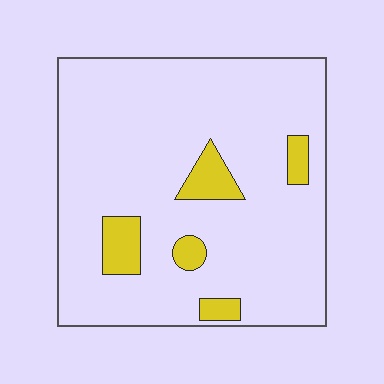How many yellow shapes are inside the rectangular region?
5.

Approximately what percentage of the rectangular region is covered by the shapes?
Approximately 10%.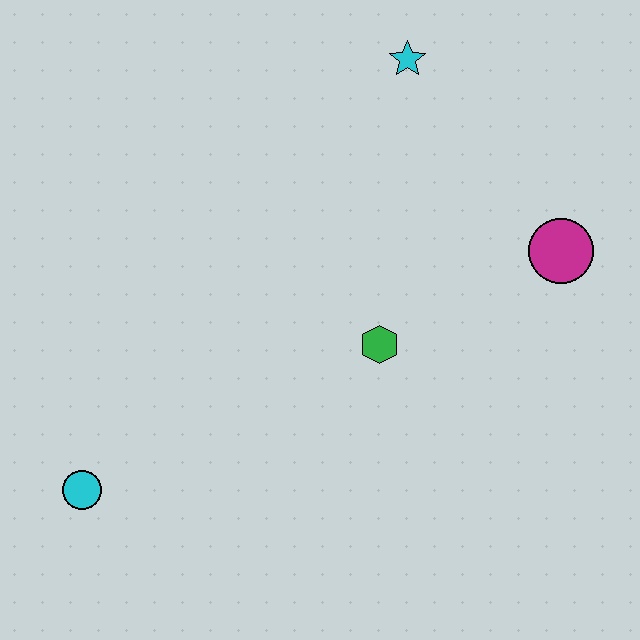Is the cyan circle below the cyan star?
Yes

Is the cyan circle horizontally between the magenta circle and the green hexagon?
No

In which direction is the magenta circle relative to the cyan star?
The magenta circle is below the cyan star.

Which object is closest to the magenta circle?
The green hexagon is closest to the magenta circle.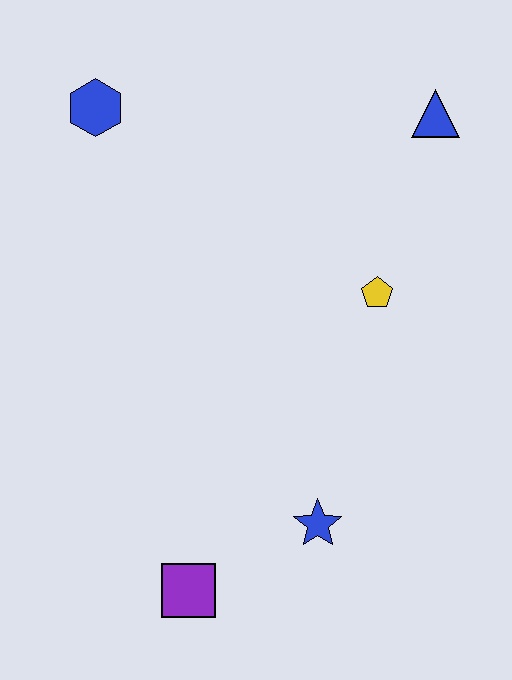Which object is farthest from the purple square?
The blue triangle is farthest from the purple square.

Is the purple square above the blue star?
No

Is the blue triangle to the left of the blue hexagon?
No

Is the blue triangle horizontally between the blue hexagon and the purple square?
No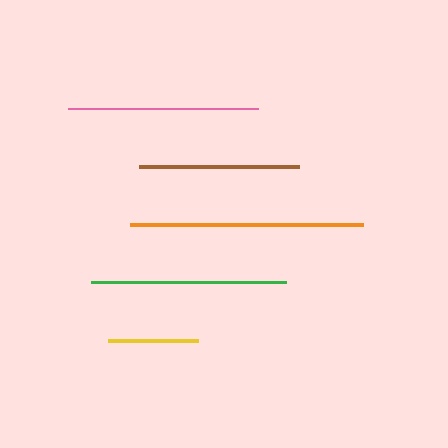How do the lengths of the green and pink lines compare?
The green and pink lines are approximately the same length.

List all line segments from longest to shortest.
From longest to shortest: orange, green, pink, brown, yellow.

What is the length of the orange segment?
The orange segment is approximately 233 pixels long.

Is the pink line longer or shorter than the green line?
The green line is longer than the pink line.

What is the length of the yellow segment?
The yellow segment is approximately 90 pixels long.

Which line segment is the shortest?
The yellow line is the shortest at approximately 90 pixels.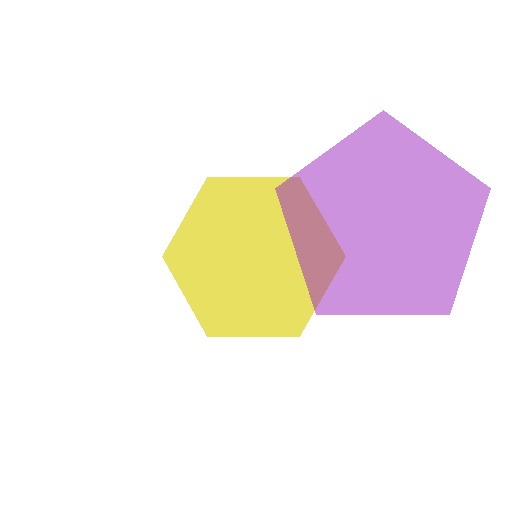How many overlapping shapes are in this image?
There are 2 overlapping shapes in the image.